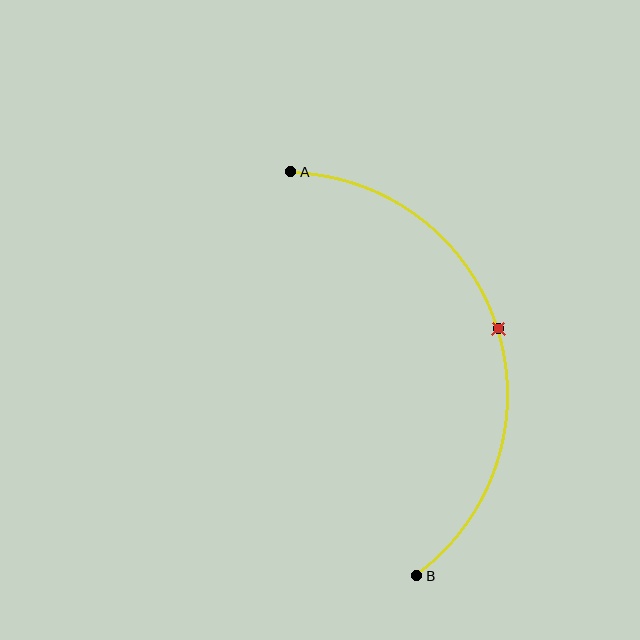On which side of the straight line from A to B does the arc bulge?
The arc bulges to the right of the straight line connecting A and B.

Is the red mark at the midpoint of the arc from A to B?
Yes. The red mark lies on the arc at equal arc-length from both A and B — it is the arc midpoint.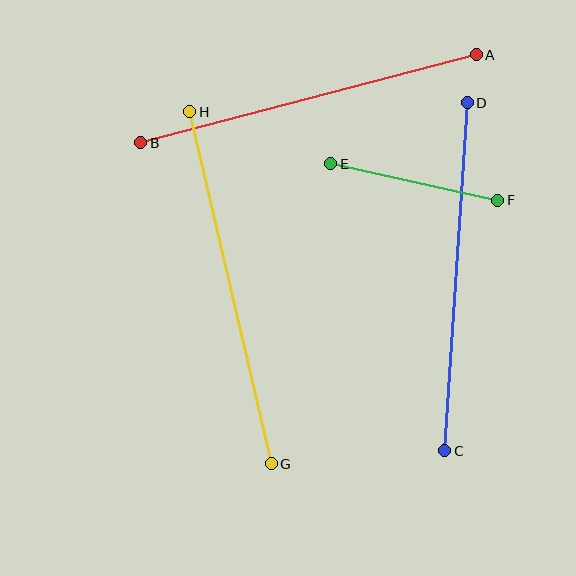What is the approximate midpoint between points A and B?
The midpoint is at approximately (309, 99) pixels.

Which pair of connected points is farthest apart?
Points G and H are farthest apart.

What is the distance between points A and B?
The distance is approximately 347 pixels.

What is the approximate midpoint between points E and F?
The midpoint is at approximately (414, 182) pixels.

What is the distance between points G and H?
The distance is approximately 361 pixels.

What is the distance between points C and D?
The distance is approximately 349 pixels.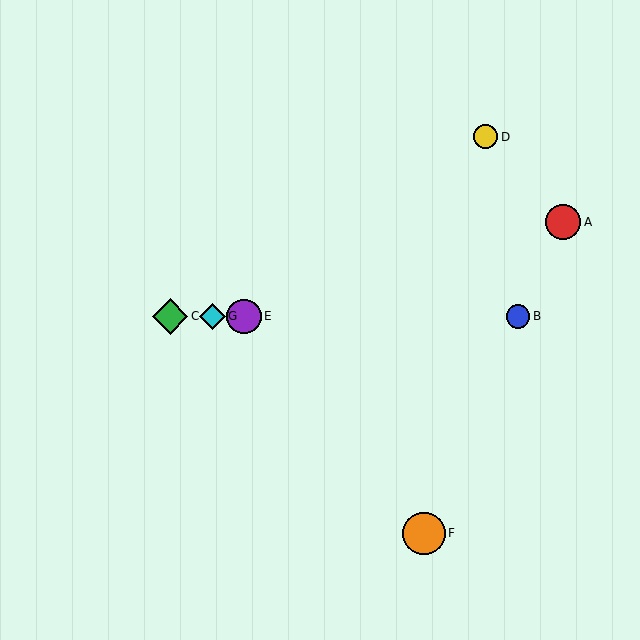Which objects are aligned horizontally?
Objects B, C, E, G are aligned horizontally.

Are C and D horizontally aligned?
No, C is at y≈316 and D is at y≈137.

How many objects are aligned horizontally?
4 objects (B, C, E, G) are aligned horizontally.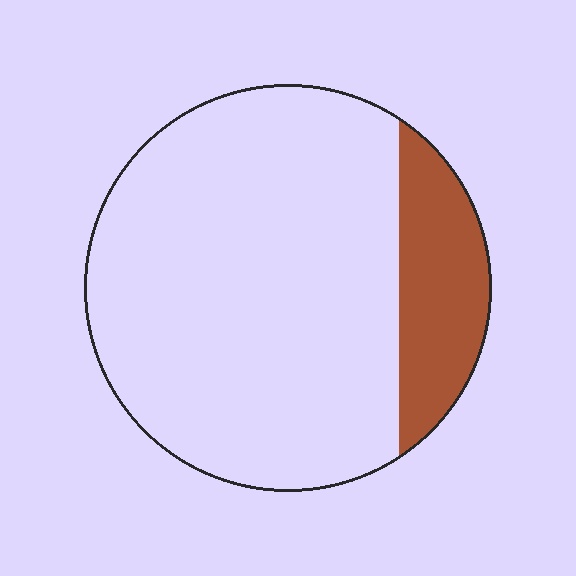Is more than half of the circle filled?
No.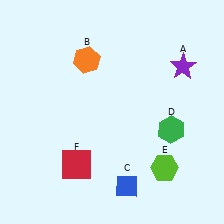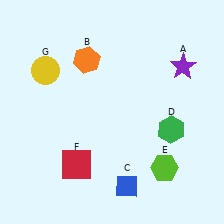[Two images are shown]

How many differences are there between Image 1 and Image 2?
There is 1 difference between the two images.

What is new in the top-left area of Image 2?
A yellow circle (G) was added in the top-left area of Image 2.